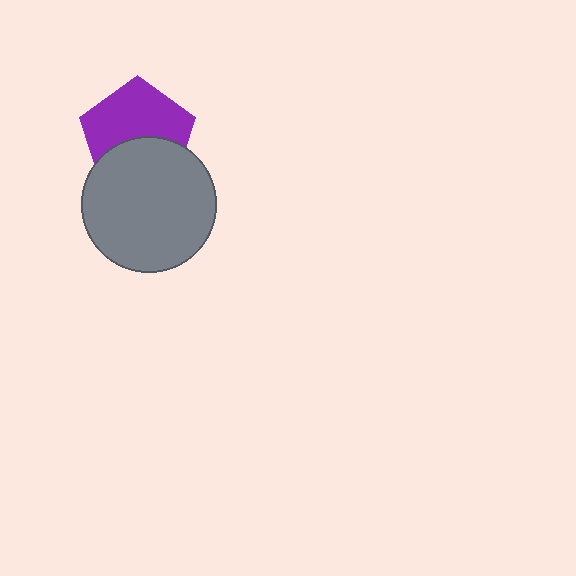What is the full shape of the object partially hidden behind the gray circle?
The partially hidden object is a purple pentagon.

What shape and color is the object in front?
The object in front is a gray circle.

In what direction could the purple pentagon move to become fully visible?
The purple pentagon could move up. That would shift it out from behind the gray circle entirely.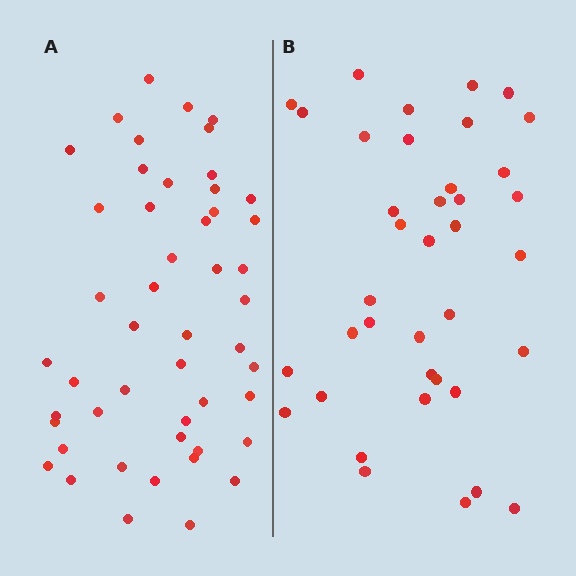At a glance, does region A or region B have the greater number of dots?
Region A (the left region) has more dots.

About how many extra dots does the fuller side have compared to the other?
Region A has roughly 12 or so more dots than region B.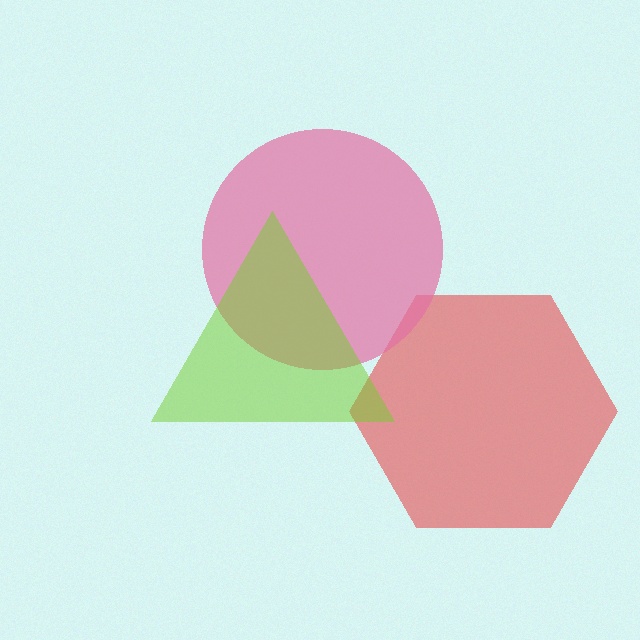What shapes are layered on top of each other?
The layered shapes are: a red hexagon, a pink circle, a lime triangle.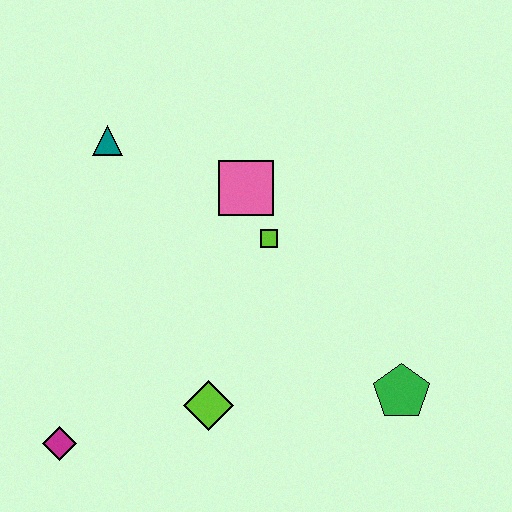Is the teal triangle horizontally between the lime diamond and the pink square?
No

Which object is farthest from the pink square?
The magenta diamond is farthest from the pink square.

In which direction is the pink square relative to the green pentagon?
The pink square is above the green pentagon.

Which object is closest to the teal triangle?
The pink square is closest to the teal triangle.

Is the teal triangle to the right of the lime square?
No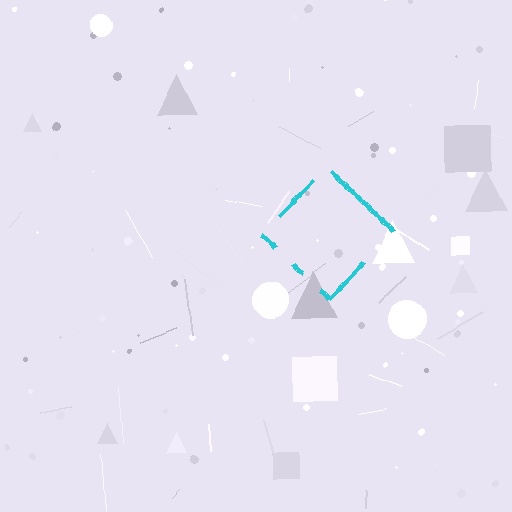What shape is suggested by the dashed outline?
The dashed outline suggests a diamond.